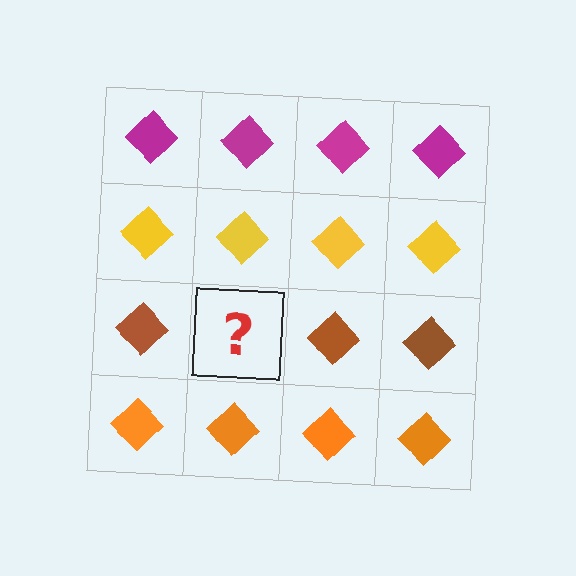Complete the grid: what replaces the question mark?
The question mark should be replaced with a brown diamond.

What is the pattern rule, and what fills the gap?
The rule is that each row has a consistent color. The gap should be filled with a brown diamond.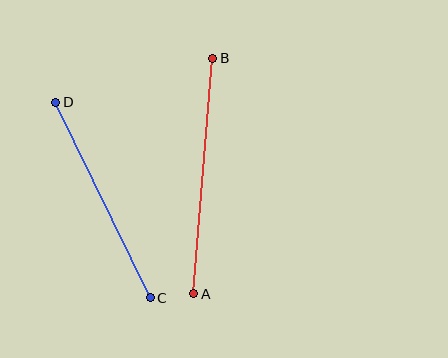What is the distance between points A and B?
The distance is approximately 236 pixels.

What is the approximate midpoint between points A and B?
The midpoint is at approximately (203, 176) pixels.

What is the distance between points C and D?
The distance is approximately 217 pixels.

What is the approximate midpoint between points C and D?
The midpoint is at approximately (103, 200) pixels.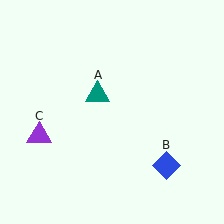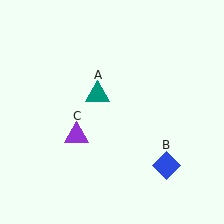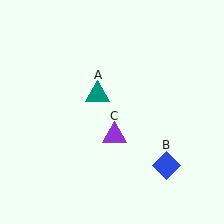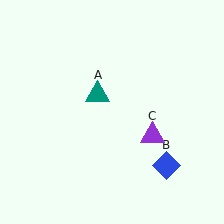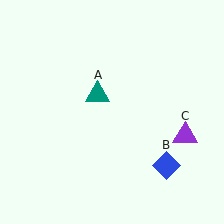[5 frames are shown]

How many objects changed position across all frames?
1 object changed position: purple triangle (object C).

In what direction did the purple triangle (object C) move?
The purple triangle (object C) moved right.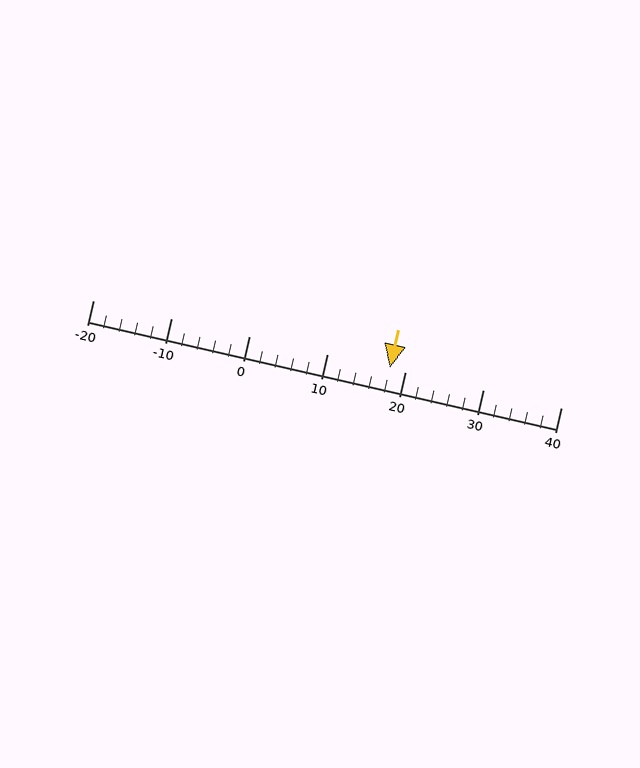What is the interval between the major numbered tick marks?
The major tick marks are spaced 10 units apart.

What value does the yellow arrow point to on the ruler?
The yellow arrow points to approximately 18.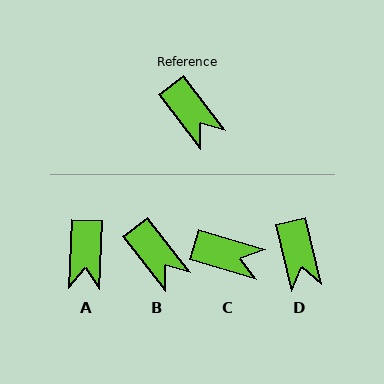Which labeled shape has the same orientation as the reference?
B.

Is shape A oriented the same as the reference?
No, it is off by about 40 degrees.